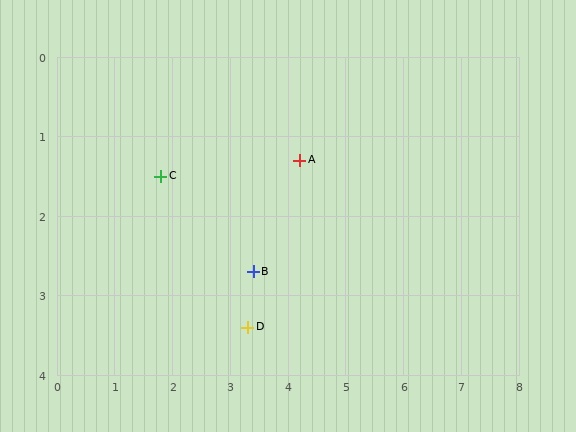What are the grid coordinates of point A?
Point A is at approximately (4.2, 1.3).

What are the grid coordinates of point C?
Point C is at approximately (1.8, 1.5).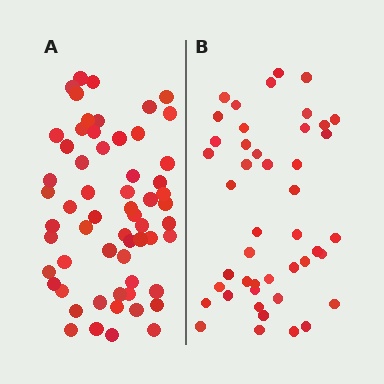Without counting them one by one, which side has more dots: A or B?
Region A (the left region) has more dots.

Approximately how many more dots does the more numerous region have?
Region A has approximately 15 more dots than region B.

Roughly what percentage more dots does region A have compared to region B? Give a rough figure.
About 35% more.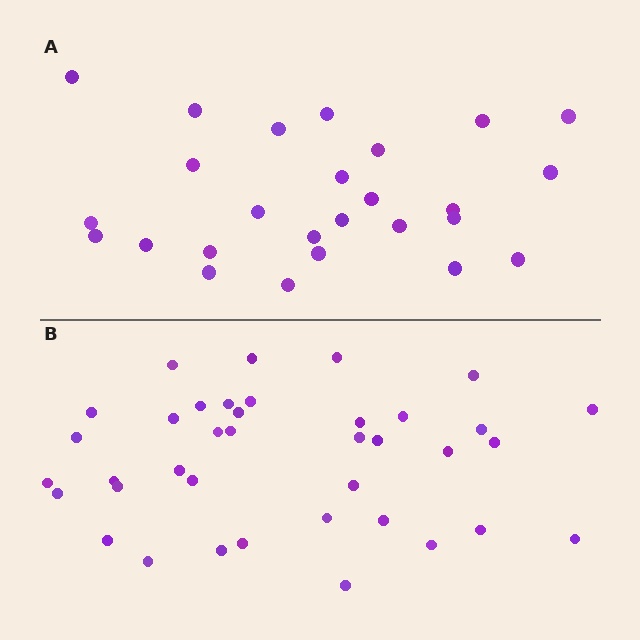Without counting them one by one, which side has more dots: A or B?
Region B (the bottom region) has more dots.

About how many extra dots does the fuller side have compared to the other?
Region B has roughly 12 or so more dots than region A.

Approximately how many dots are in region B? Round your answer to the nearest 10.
About 40 dots. (The exact count is 38, which rounds to 40.)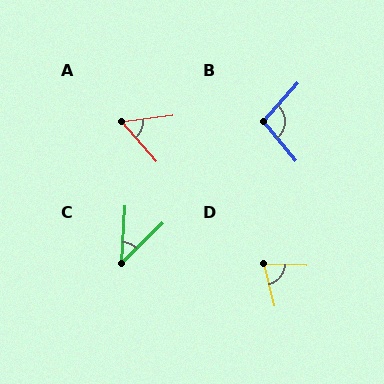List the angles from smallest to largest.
C (42°), A (57°), D (75°), B (99°).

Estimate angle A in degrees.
Approximately 57 degrees.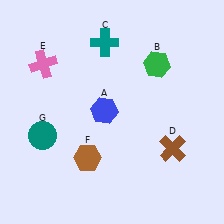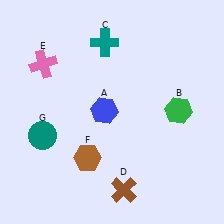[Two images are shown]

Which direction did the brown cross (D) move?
The brown cross (D) moved left.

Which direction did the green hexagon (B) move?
The green hexagon (B) moved down.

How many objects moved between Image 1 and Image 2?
2 objects moved between the two images.